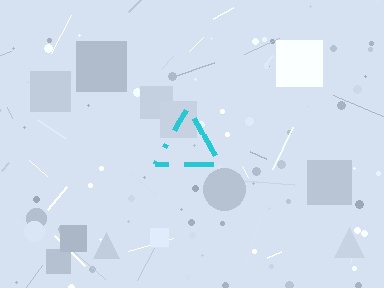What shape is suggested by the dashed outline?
The dashed outline suggests a triangle.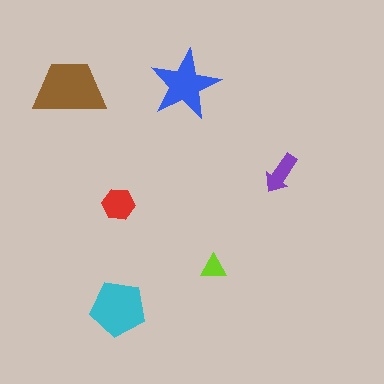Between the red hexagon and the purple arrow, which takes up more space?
The red hexagon.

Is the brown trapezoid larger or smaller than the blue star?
Larger.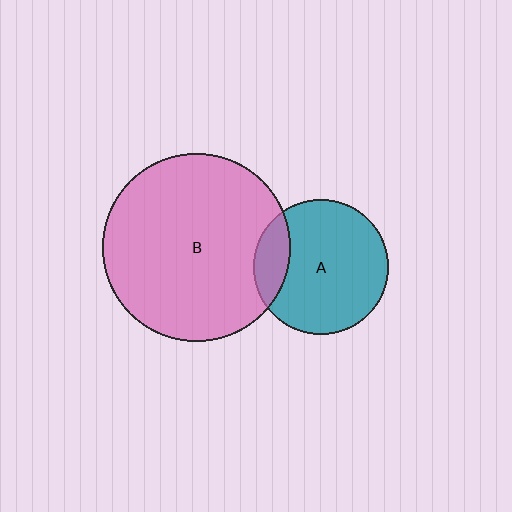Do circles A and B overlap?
Yes.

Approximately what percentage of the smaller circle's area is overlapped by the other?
Approximately 15%.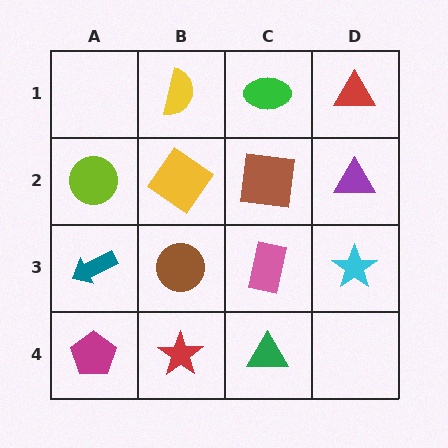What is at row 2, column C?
A brown square.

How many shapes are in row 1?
3 shapes.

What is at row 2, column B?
A yellow diamond.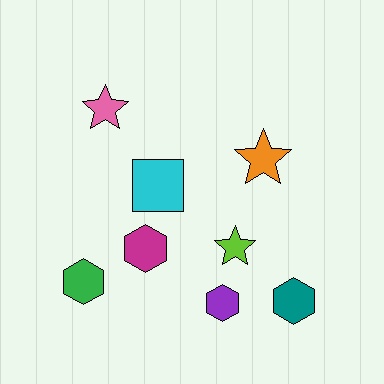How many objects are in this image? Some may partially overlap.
There are 8 objects.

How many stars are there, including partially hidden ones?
There are 3 stars.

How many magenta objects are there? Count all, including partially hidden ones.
There is 1 magenta object.